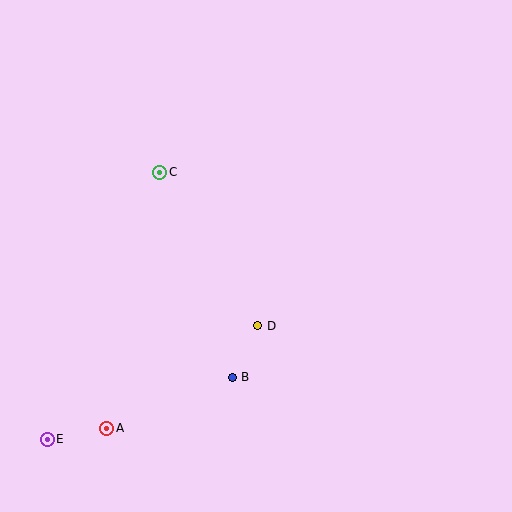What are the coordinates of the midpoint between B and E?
The midpoint between B and E is at (140, 408).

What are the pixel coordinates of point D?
Point D is at (258, 326).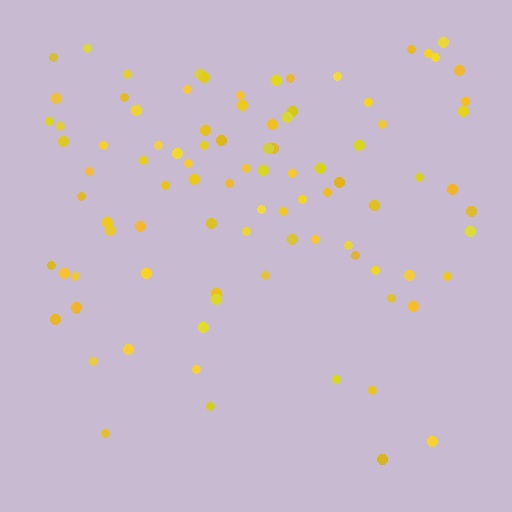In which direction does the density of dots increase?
From bottom to top, with the top side densest.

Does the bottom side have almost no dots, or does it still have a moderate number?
Still a moderate number, just noticeably fewer than the top.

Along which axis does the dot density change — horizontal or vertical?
Vertical.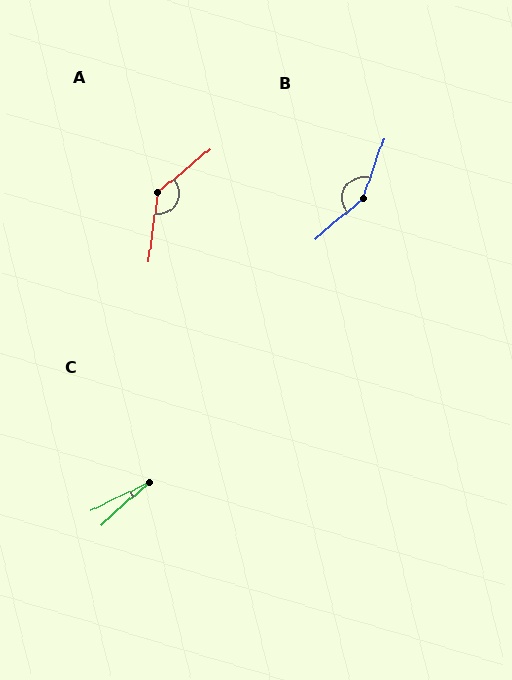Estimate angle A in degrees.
Approximately 137 degrees.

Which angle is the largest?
B, at approximately 150 degrees.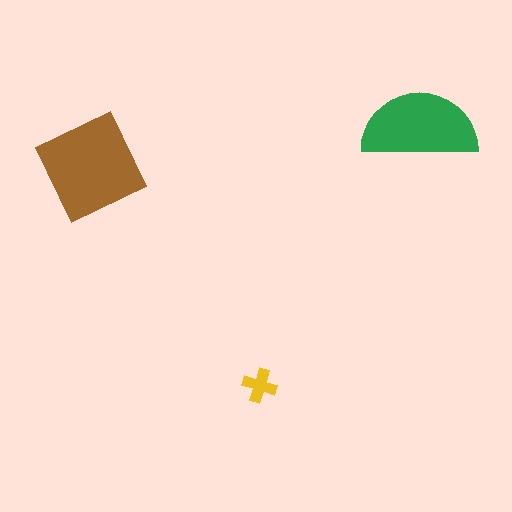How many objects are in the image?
There are 3 objects in the image.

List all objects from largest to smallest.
The brown square, the green semicircle, the yellow cross.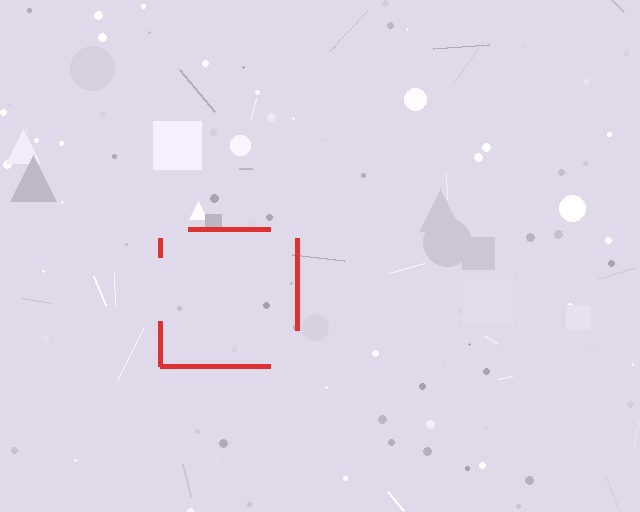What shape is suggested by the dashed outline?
The dashed outline suggests a square.